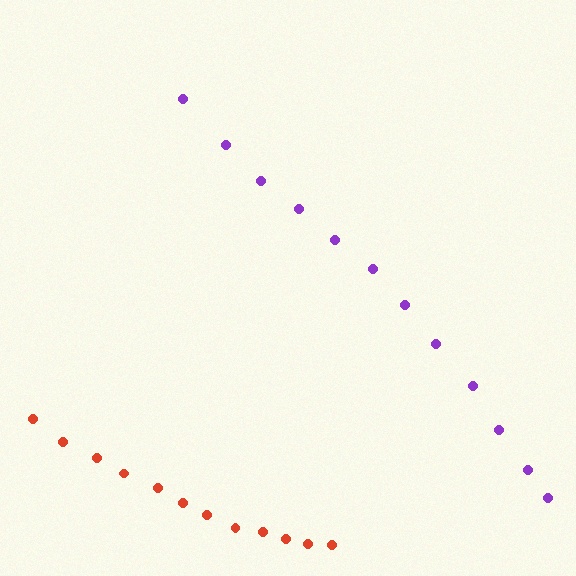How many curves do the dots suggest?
There are 2 distinct paths.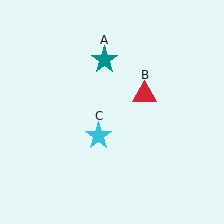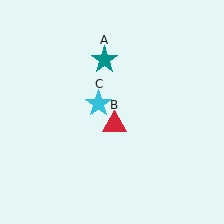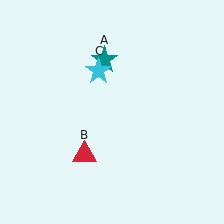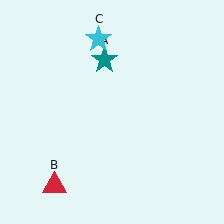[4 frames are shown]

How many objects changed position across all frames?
2 objects changed position: red triangle (object B), cyan star (object C).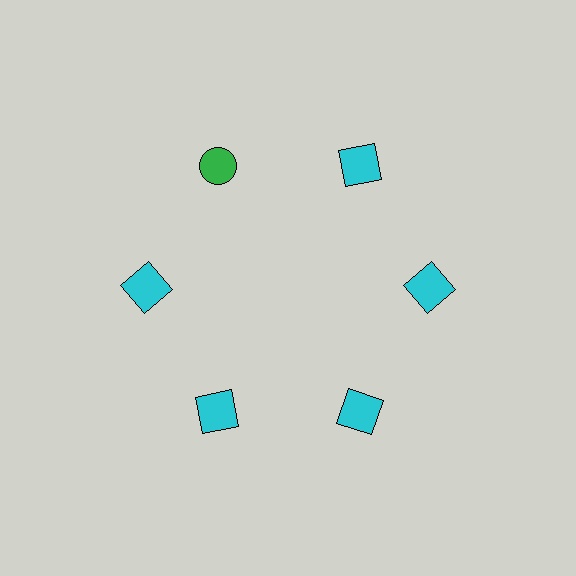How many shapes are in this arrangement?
There are 6 shapes arranged in a ring pattern.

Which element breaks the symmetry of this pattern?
The green circle at roughly the 11 o'clock position breaks the symmetry. All other shapes are cyan squares.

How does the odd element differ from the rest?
It differs in both color (green instead of cyan) and shape (circle instead of square).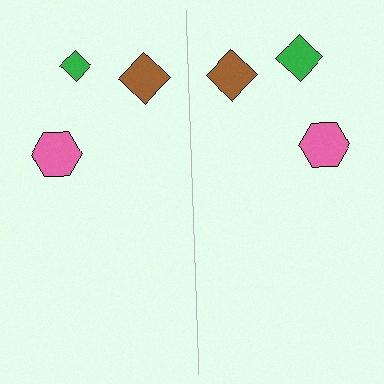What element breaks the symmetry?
The green diamond on the right side has a different size than its mirror counterpart.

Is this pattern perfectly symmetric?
No, the pattern is not perfectly symmetric. The green diamond on the right side has a different size than its mirror counterpart.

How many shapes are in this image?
There are 6 shapes in this image.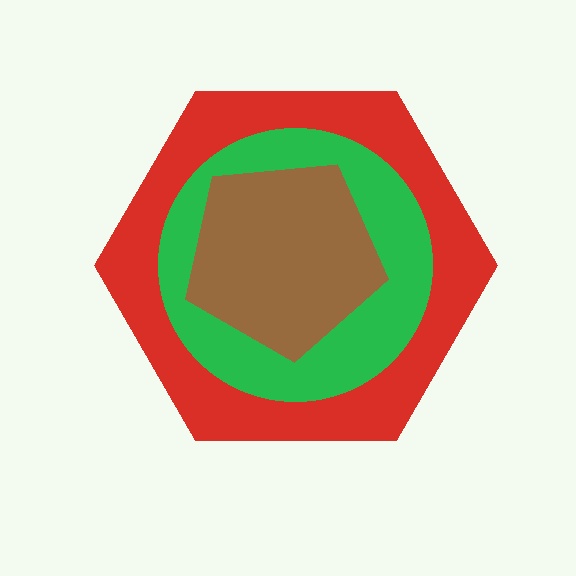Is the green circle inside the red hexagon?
Yes.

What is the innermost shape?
The brown pentagon.